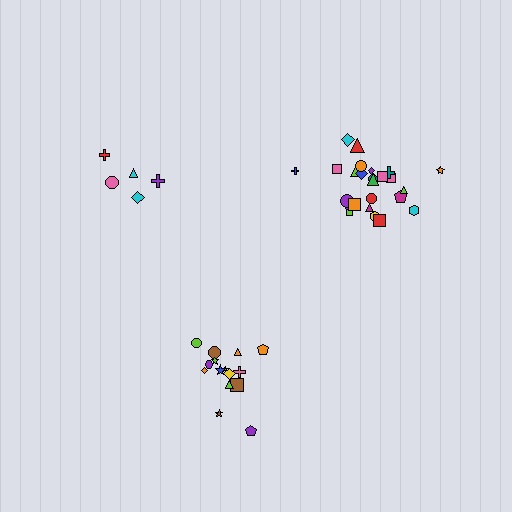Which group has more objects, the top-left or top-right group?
The top-right group.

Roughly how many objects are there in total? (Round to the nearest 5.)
Roughly 45 objects in total.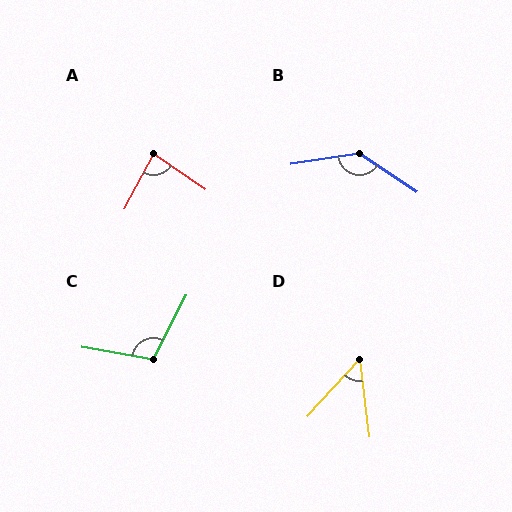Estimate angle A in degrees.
Approximately 84 degrees.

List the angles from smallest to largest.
D (50°), A (84°), C (107°), B (137°).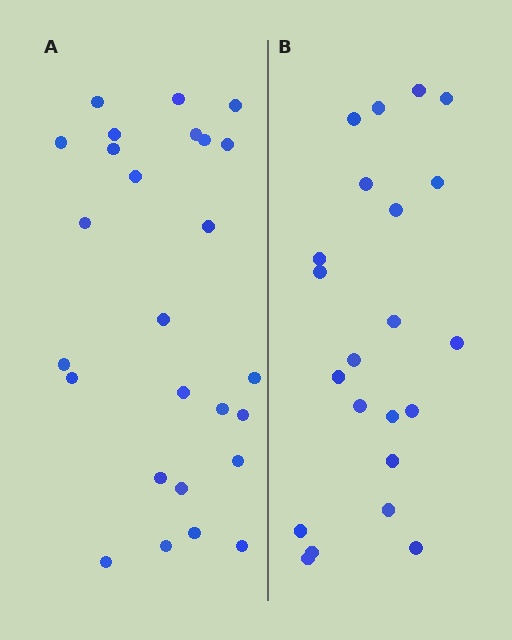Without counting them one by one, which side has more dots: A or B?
Region A (the left region) has more dots.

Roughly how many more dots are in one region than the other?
Region A has about 4 more dots than region B.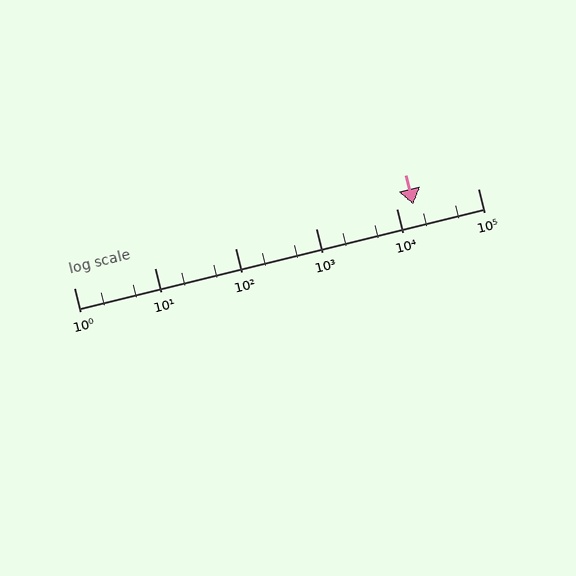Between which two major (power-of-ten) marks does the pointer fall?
The pointer is between 10000 and 100000.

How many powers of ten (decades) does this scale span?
The scale spans 5 decades, from 1 to 100000.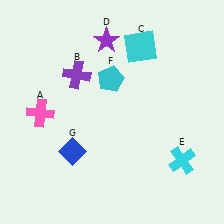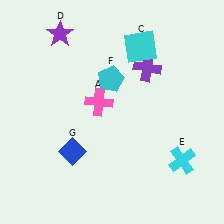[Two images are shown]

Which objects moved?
The objects that moved are: the pink cross (A), the purple cross (B), the purple star (D).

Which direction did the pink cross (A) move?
The pink cross (A) moved right.